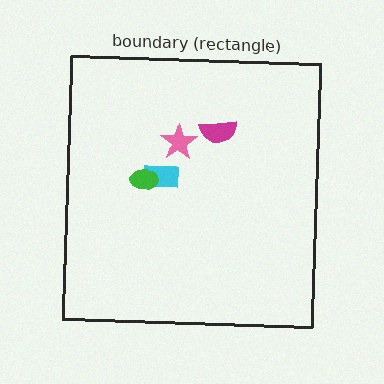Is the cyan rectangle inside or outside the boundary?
Inside.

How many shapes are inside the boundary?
4 inside, 0 outside.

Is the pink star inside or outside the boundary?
Inside.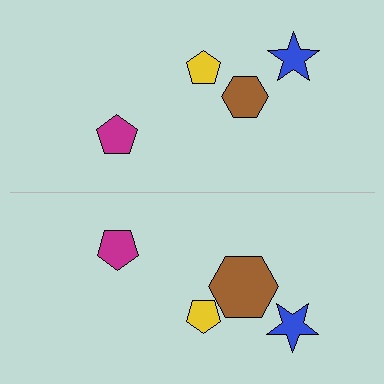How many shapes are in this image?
There are 8 shapes in this image.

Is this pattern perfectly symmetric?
No, the pattern is not perfectly symmetric. The brown hexagon on the bottom side has a different size than its mirror counterpart.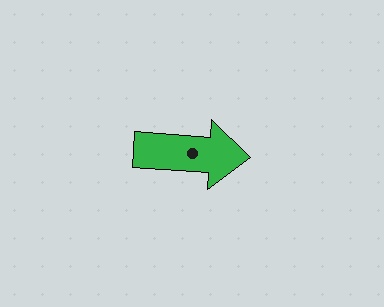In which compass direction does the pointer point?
East.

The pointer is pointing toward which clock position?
Roughly 3 o'clock.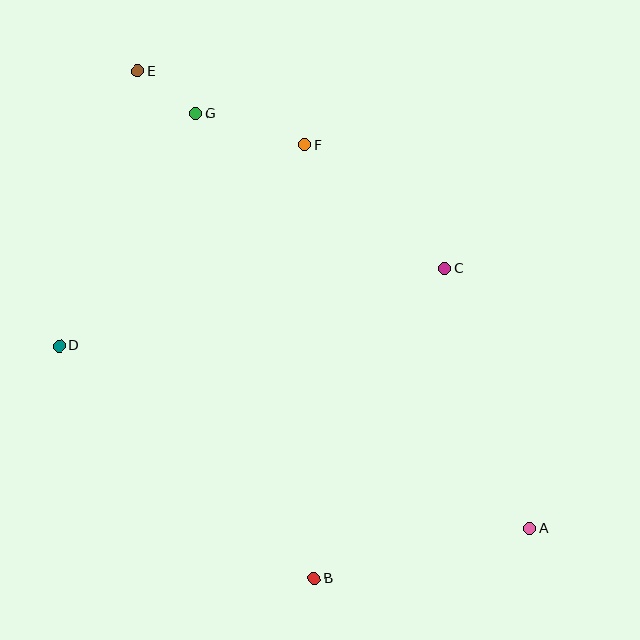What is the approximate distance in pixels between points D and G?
The distance between D and G is approximately 270 pixels.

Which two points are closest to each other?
Points E and G are closest to each other.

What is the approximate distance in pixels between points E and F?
The distance between E and F is approximately 182 pixels.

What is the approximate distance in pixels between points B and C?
The distance between B and C is approximately 336 pixels.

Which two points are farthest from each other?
Points A and E are farthest from each other.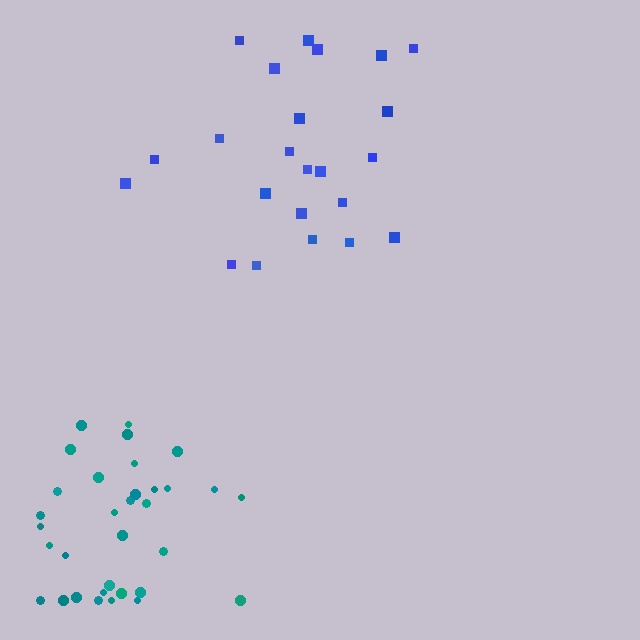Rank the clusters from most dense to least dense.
teal, blue.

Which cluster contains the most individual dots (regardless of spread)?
Teal (34).